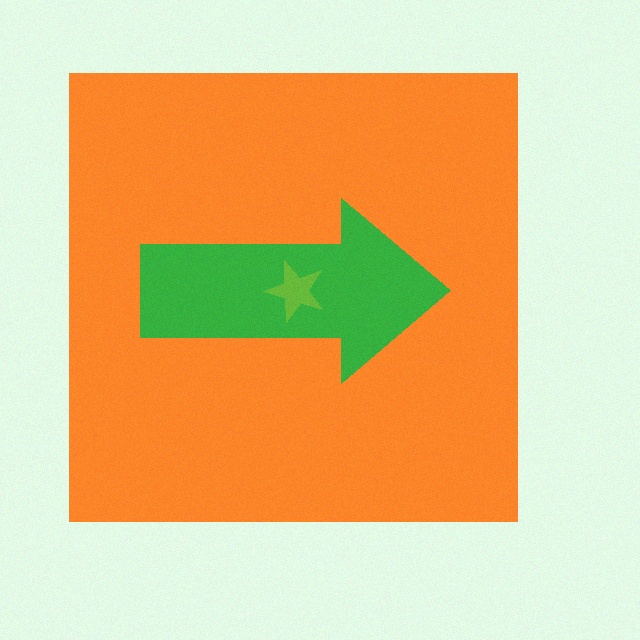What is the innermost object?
The lime star.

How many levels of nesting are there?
3.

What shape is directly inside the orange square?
The green arrow.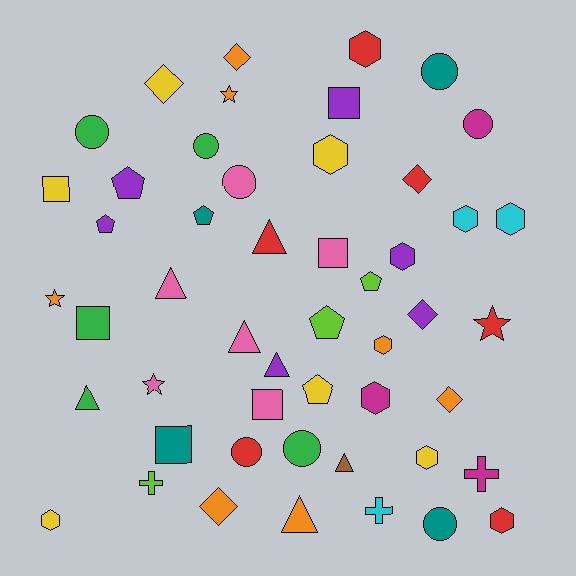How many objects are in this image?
There are 50 objects.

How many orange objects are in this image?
There are 7 orange objects.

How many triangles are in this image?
There are 7 triangles.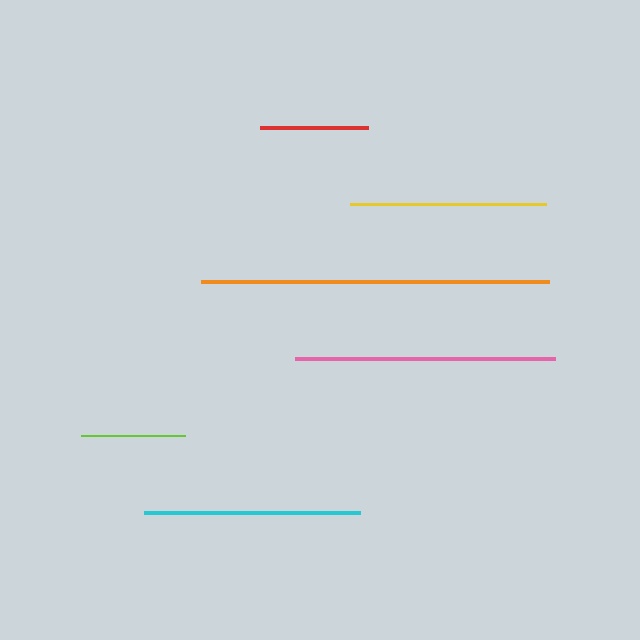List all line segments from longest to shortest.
From longest to shortest: orange, pink, cyan, yellow, red, lime.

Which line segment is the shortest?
The lime line is the shortest at approximately 104 pixels.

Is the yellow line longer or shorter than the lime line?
The yellow line is longer than the lime line.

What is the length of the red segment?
The red segment is approximately 109 pixels long.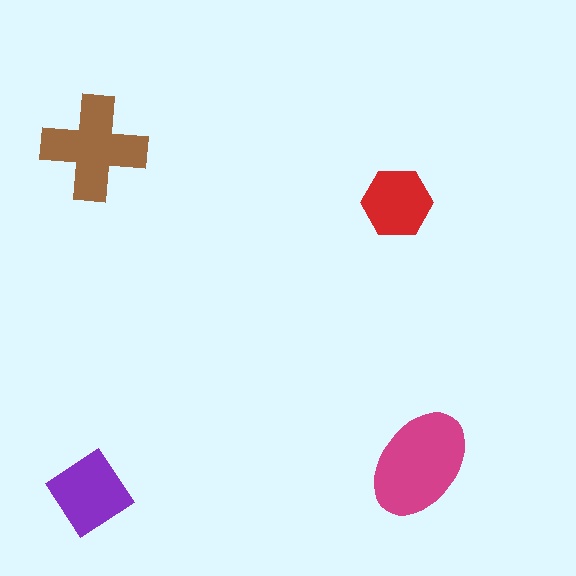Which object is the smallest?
The red hexagon.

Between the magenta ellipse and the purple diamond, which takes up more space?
The magenta ellipse.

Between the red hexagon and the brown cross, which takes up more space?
The brown cross.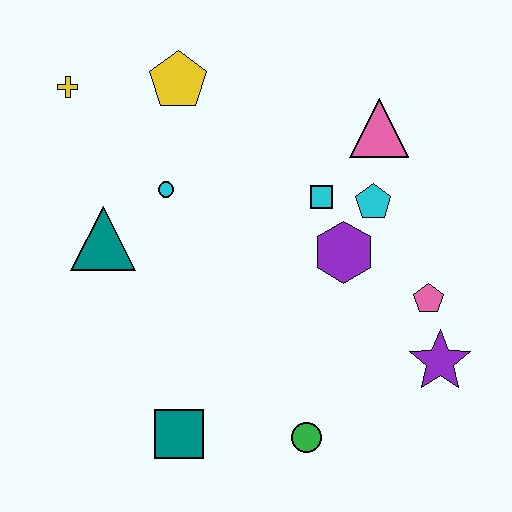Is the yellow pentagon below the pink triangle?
No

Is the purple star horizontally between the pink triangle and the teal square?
No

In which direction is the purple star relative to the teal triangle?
The purple star is to the right of the teal triangle.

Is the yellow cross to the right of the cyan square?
No